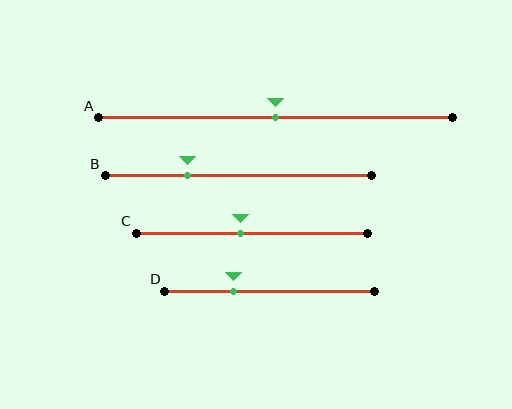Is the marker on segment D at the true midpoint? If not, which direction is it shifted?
No, the marker on segment D is shifted to the left by about 17% of the segment length.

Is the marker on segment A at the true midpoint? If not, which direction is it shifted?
Yes, the marker on segment A is at the true midpoint.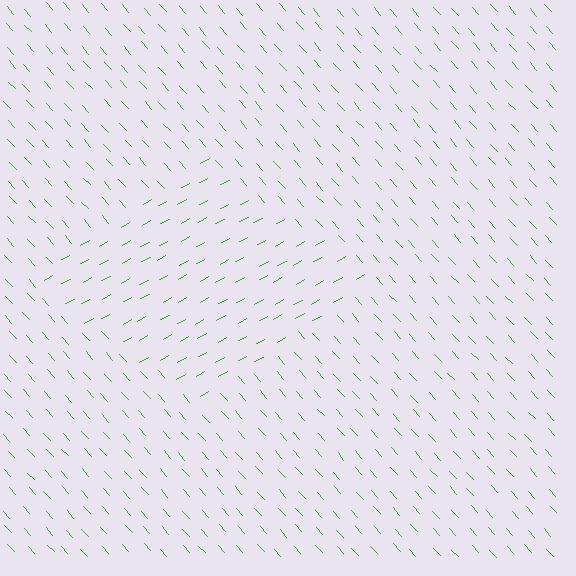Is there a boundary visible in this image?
Yes, there is a texture boundary formed by a change in line orientation.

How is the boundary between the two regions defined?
The boundary is defined purely by a change in line orientation (approximately 77 degrees difference). All lines are the same color and thickness.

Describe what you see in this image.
The image is filled with small green line segments. A diamond region in the image has lines oriented differently from the surrounding lines, creating a visible texture boundary.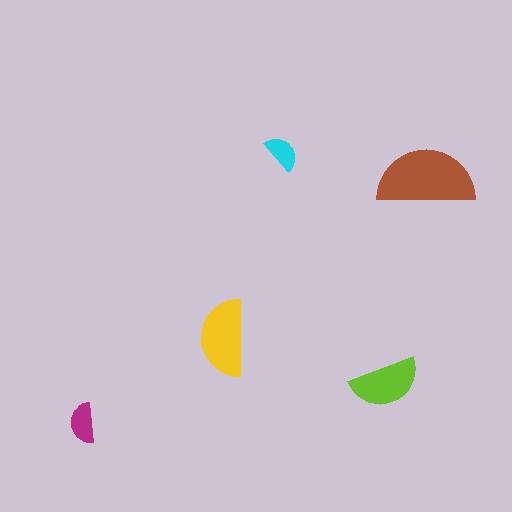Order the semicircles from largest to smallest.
the brown one, the yellow one, the lime one, the magenta one, the cyan one.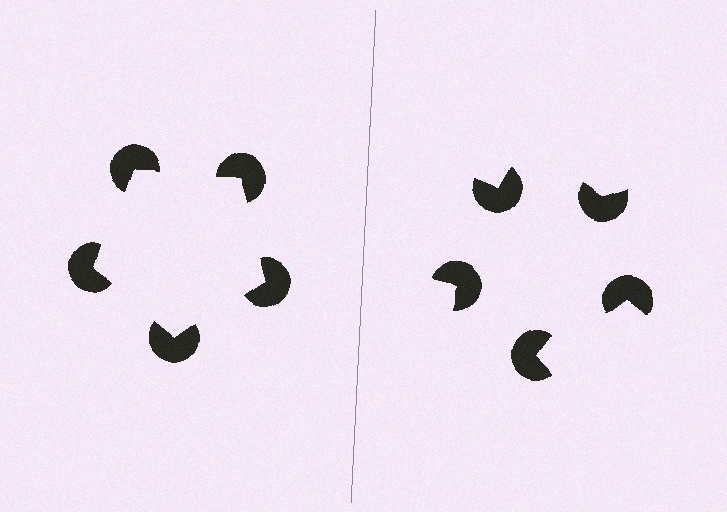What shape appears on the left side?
An illusory pentagon.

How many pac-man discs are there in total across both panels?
10 — 5 on each side.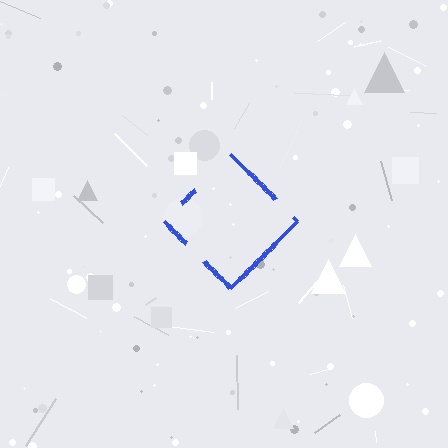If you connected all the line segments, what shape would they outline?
They would outline a diamond.